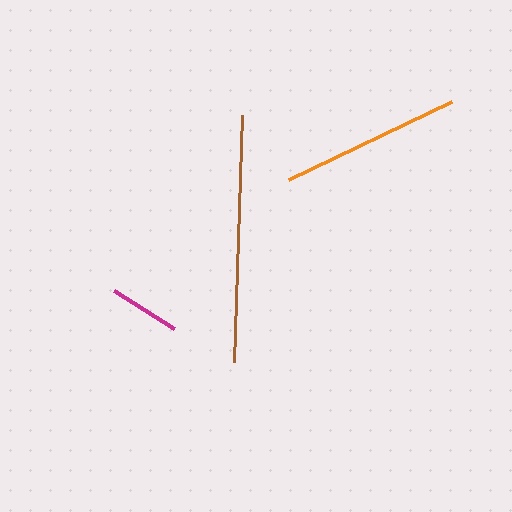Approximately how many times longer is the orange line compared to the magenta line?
The orange line is approximately 2.5 times the length of the magenta line.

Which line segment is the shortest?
The magenta line is the shortest at approximately 71 pixels.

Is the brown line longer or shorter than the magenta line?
The brown line is longer than the magenta line.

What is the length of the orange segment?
The orange segment is approximately 181 pixels long.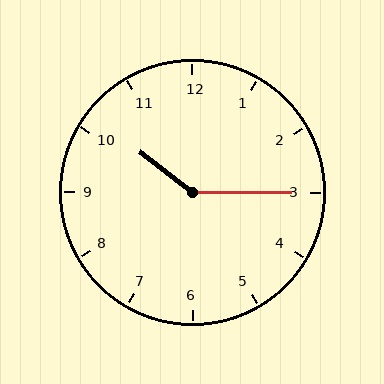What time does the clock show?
10:15.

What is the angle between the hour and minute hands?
Approximately 142 degrees.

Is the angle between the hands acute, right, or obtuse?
It is obtuse.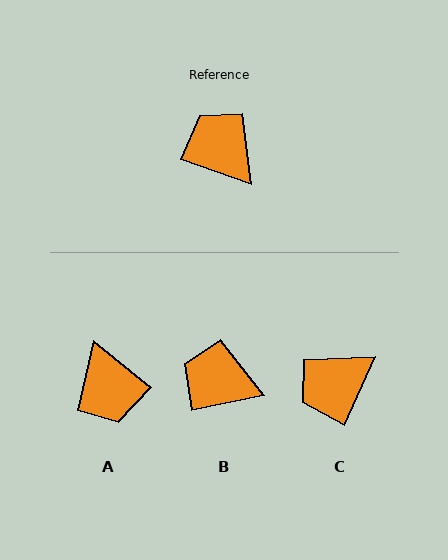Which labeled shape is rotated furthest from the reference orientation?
A, about 161 degrees away.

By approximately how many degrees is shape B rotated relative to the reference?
Approximately 32 degrees counter-clockwise.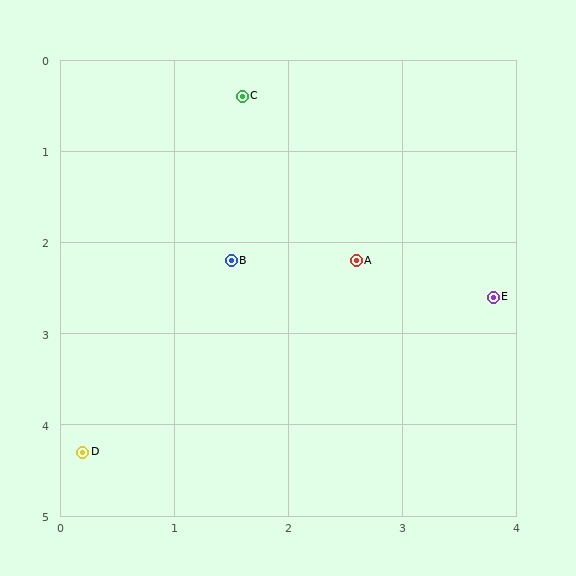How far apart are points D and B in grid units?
Points D and B are about 2.5 grid units apart.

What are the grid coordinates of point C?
Point C is at approximately (1.6, 0.4).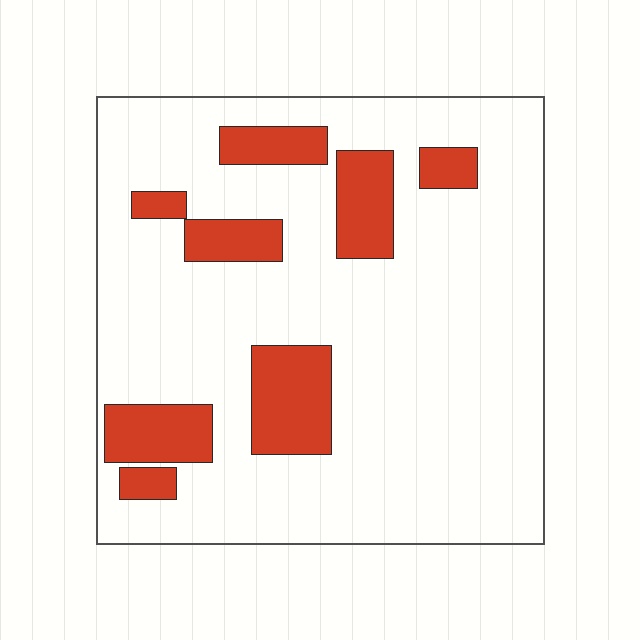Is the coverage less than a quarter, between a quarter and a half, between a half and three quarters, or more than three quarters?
Less than a quarter.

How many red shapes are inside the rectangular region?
8.